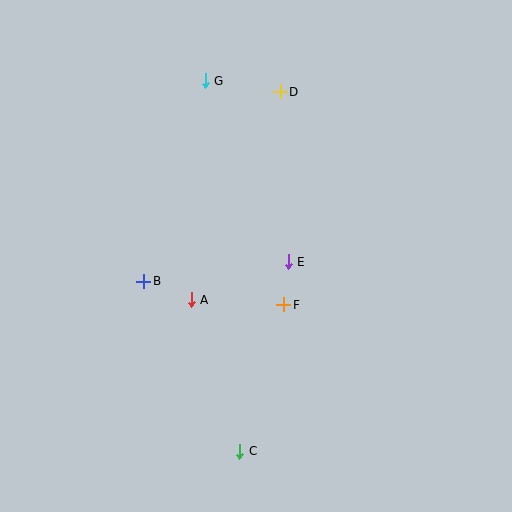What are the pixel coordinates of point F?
Point F is at (284, 305).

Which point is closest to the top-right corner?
Point D is closest to the top-right corner.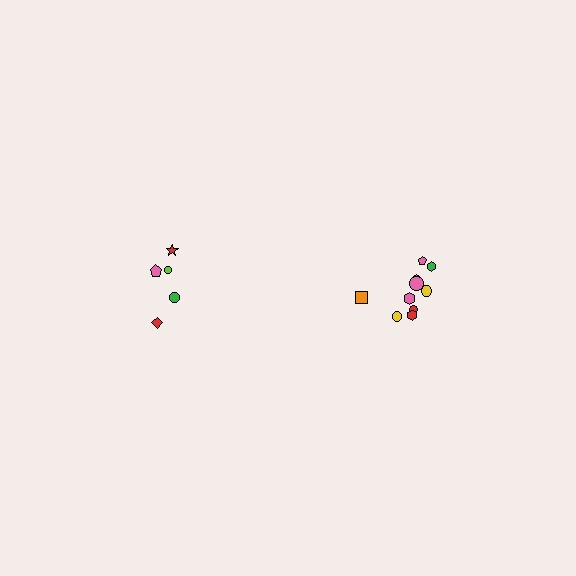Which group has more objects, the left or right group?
The right group.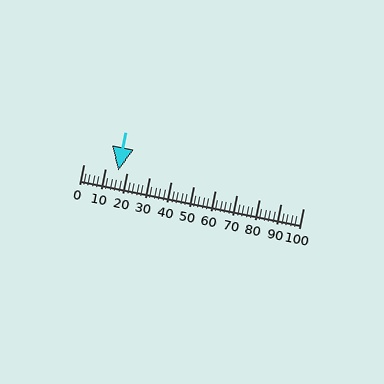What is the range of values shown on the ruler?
The ruler shows values from 0 to 100.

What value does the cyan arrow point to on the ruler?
The cyan arrow points to approximately 16.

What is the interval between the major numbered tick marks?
The major tick marks are spaced 10 units apart.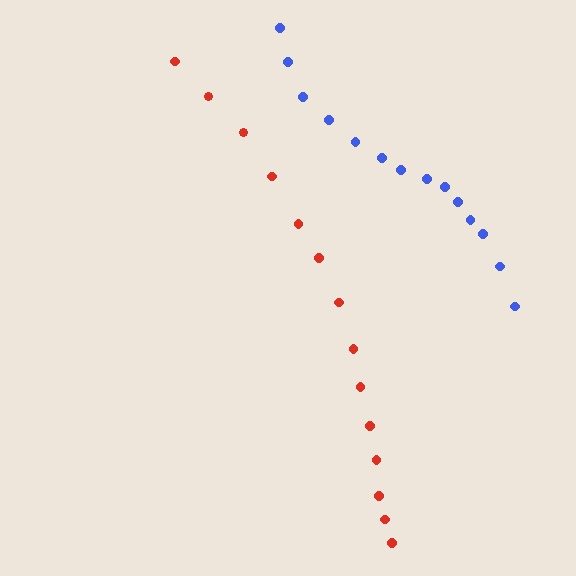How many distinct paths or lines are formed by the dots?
There are 2 distinct paths.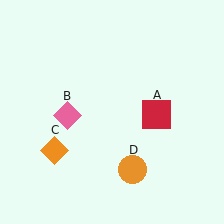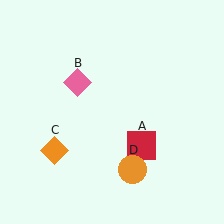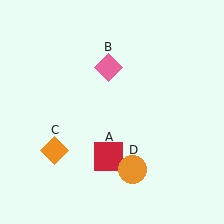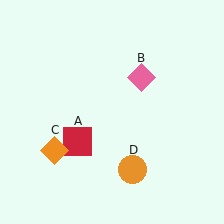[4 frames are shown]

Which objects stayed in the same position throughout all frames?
Orange diamond (object C) and orange circle (object D) remained stationary.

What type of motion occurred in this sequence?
The red square (object A), pink diamond (object B) rotated clockwise around the center of the scene.